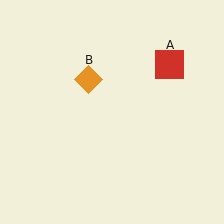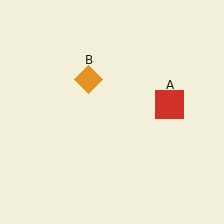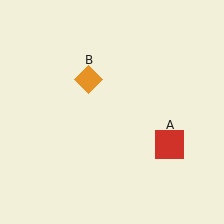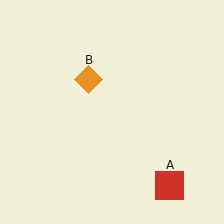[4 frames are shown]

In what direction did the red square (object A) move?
The red square (object A) moved down.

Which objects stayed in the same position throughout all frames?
Orange diamond (object B) remained stationary.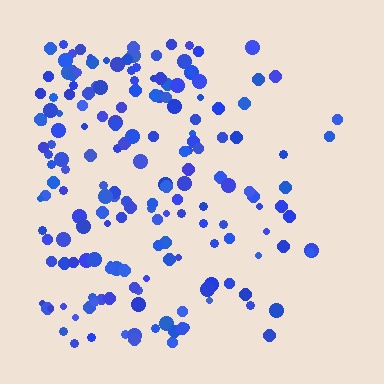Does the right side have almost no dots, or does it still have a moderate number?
Still a moderate number, just noticeably fewer than the left.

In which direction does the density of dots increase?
From right to left, with the left side densest.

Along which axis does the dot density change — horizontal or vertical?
Horizontal.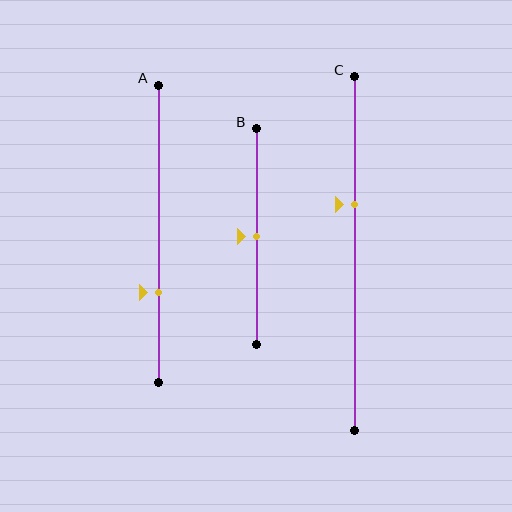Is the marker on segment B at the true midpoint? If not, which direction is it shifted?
Yes, the marker on segment B is at the true midpoint.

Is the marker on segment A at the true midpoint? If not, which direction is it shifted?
No, the marker on segment A is shifted downward by about 20% of the segment length.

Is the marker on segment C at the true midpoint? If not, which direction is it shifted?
No, the marker on segment C is shifted upward by about 14% of the segment length.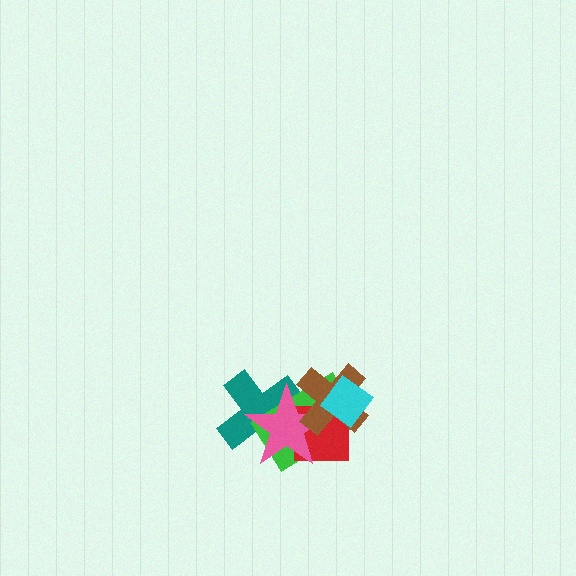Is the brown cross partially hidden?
Yes, it is partially covered by another shape.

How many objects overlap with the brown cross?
4 objects overlap with the brown cross.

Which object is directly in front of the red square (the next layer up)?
The pink star is directly in front of the red square.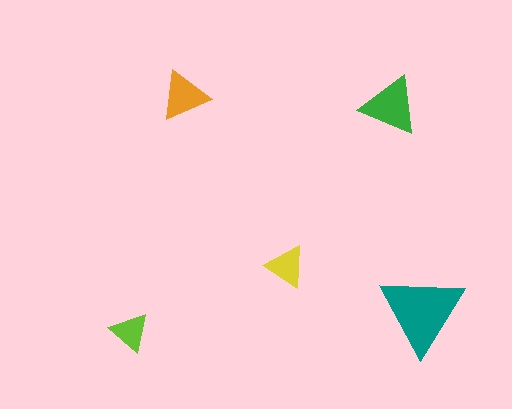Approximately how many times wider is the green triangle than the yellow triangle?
About 1.5 times wider.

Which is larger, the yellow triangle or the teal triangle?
The teal one.